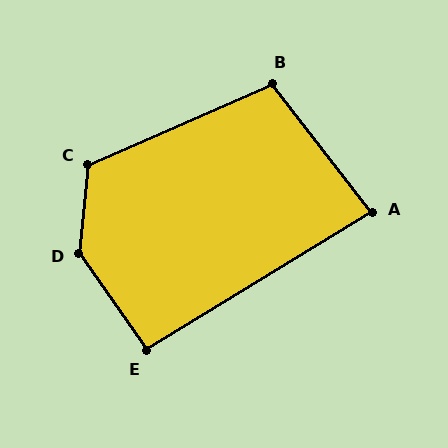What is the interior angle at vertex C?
Approximately 120 degrees (obtuse).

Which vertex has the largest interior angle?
D, at approximately 139 degrees.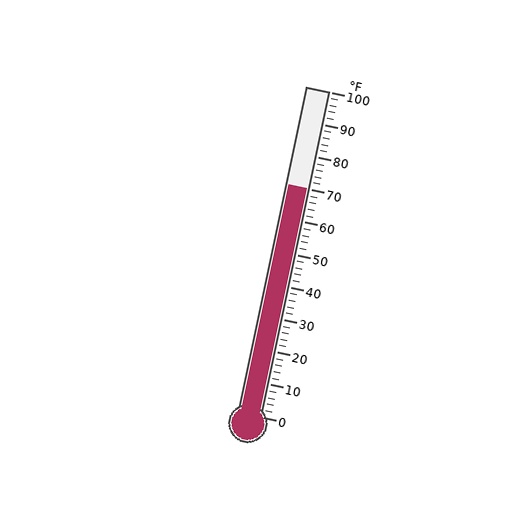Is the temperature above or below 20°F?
The temperature is above 20°F.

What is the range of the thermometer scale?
The thermometer scale ranges from 0°F to 100°F.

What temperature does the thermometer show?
The thermometer shows approximately 70°F.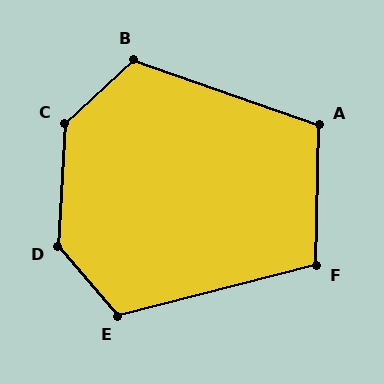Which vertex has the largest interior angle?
D, at approximately 136 degrees.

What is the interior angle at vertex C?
Approximately 136 degrees (obtuse).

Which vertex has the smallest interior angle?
F, at approximately 106 degrees.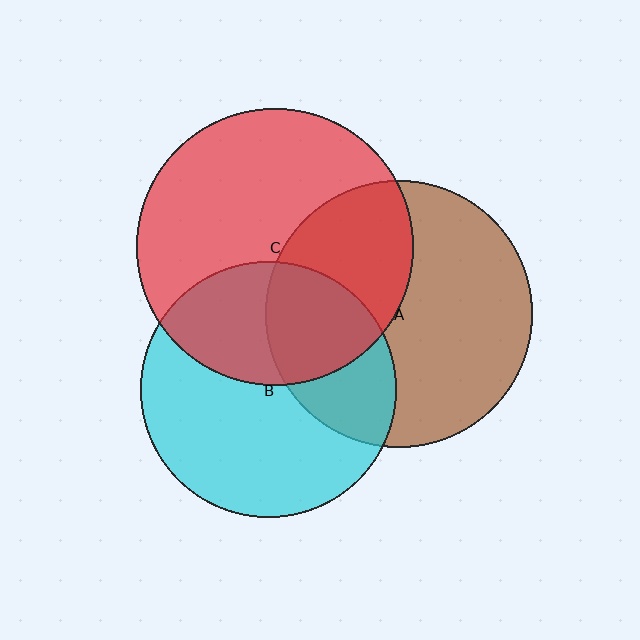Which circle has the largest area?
Circle C (red).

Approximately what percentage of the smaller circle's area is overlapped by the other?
Approximately 40%.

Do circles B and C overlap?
Yes.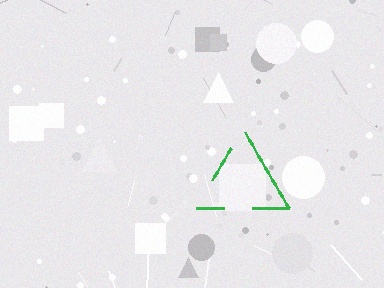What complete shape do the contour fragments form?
The contour fragments form a triangle.